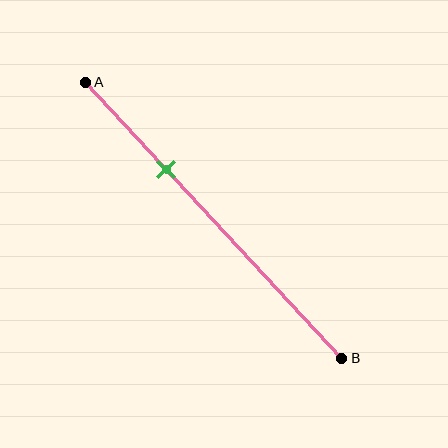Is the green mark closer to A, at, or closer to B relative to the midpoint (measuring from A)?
The green mark is closer to point A than the midpoint of segment AB.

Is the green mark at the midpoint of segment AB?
No, the mark is at about 30% from A, not at the 50% midpoint.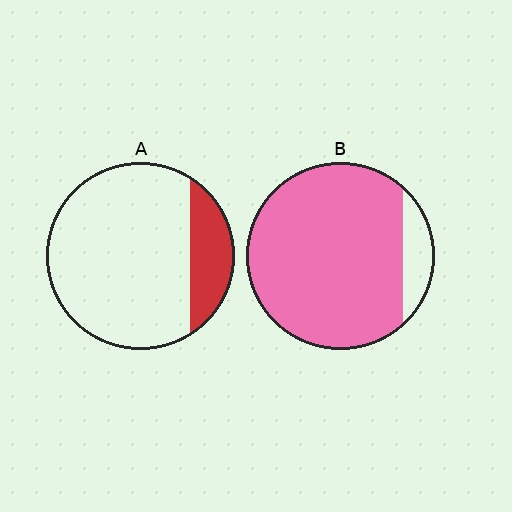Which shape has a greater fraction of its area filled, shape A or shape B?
Shape B.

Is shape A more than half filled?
No.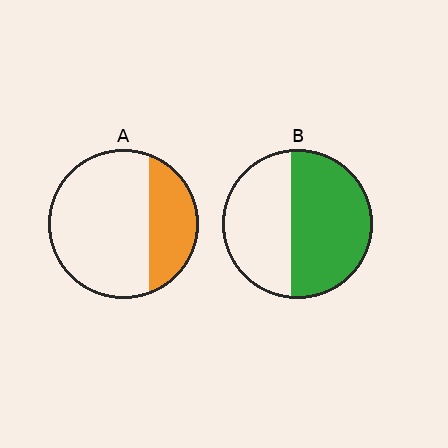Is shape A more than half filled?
No.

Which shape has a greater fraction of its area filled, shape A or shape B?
Shape B.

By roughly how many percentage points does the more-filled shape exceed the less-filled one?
By roughly 25 percentage points (B over A).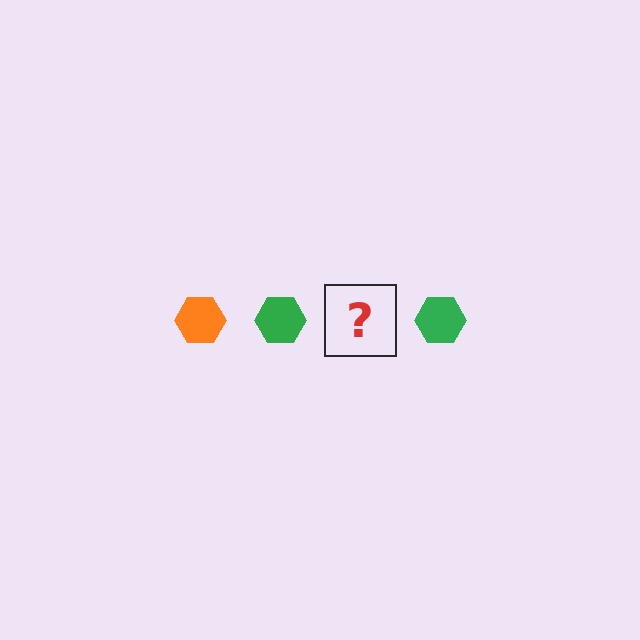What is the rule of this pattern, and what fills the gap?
The rule is that the pattern cycles through orange, green hexagons. The gap should be filled with an orange hexagon.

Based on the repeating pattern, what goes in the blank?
The blank should be an orange hexagon.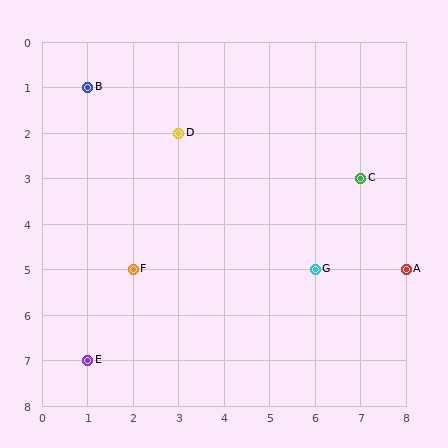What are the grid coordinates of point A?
Point A is at grid coordinates (8, 5).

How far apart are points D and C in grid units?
Points D and C are 4 columns and 1 row apart (about 4.1 grid units diagonally).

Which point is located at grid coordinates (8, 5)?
Point A is at (8, 5).